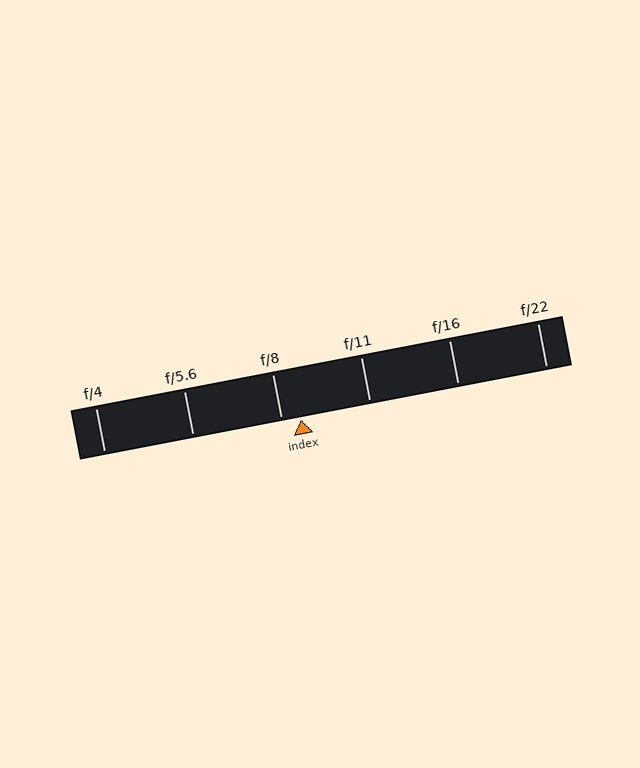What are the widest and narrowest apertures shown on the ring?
The widest aperture shown is f/4 and the narrowest is f/22.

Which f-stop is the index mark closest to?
The index mark is closest to f/8.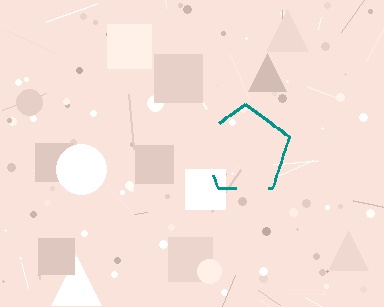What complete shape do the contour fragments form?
The contour fragments form a pentagon.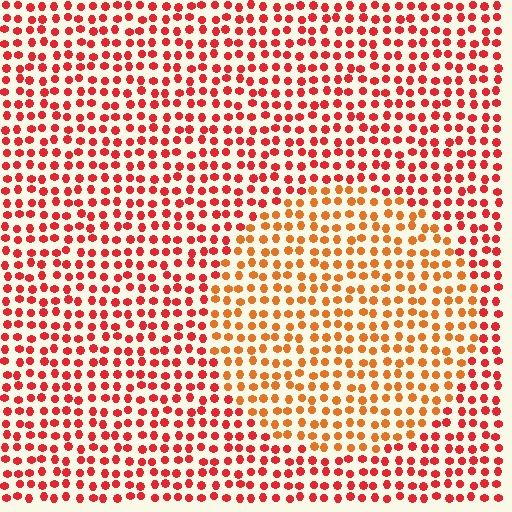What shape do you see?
I see a circle.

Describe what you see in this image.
The image is filled with small red elements in a uniform arrangement. A circle-shaped region is visible where the elements are tinted to a slightly different hue, forming a subtle color boundary.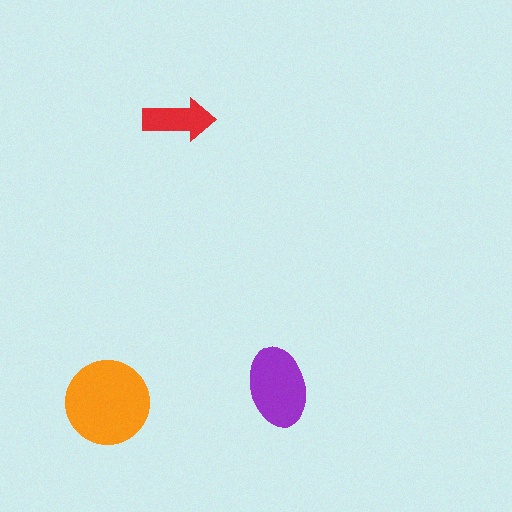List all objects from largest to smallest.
The orange circle, the purple ellipse, the red arrow.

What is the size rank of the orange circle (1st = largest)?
1st.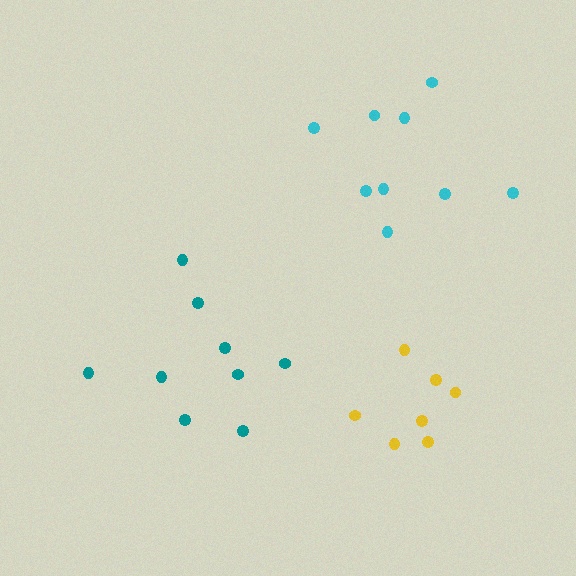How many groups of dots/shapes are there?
There are 3 groups.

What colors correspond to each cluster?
The clusters are colored: teal, yellow, cyan.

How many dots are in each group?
Group 1: 9 dots, Group 2: 7 dots, Group 3: 9 dots (25 total).